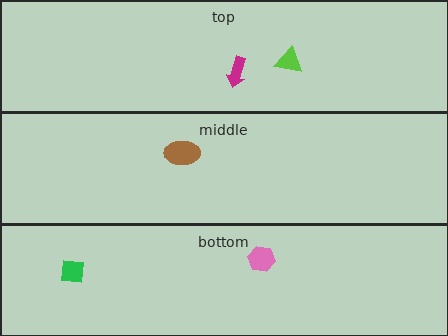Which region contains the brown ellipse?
The middle region.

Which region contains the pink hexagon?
The bottom region.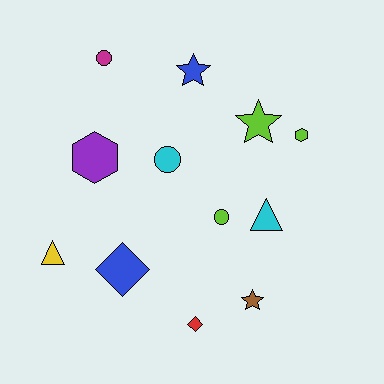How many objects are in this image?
There are 12 objects.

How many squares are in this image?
There are no squares.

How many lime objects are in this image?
There are 3 lime objects.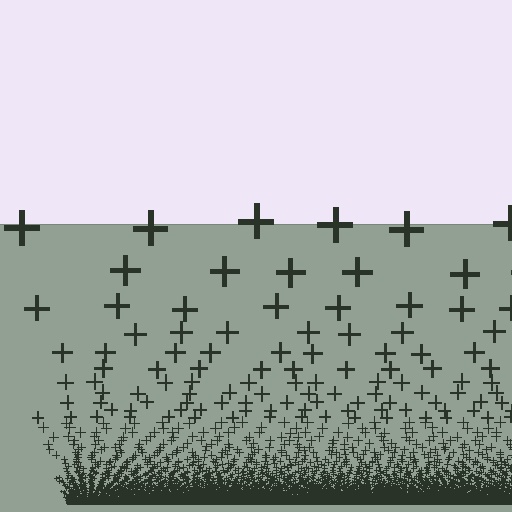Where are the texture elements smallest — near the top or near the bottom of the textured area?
Near the bottom.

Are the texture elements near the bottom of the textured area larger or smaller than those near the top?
Smaller. The gradient is inverted — elements near the bottom are smaller and denser.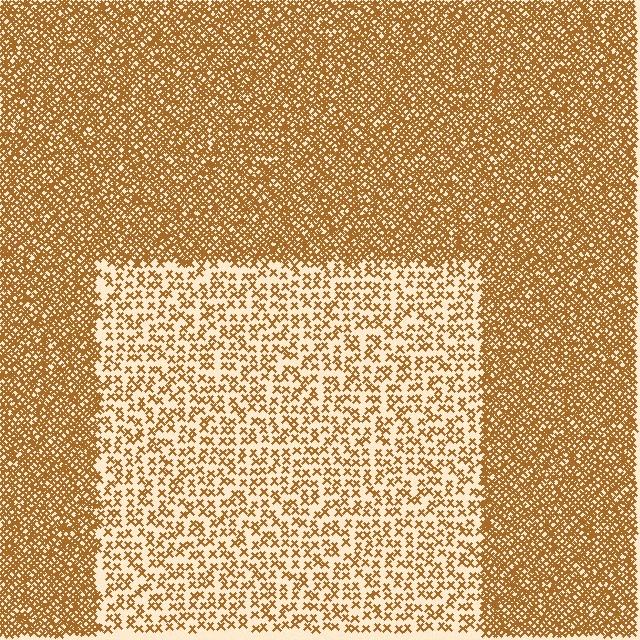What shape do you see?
I see a rectangle.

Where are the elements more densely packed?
The elements are more densely packed outside the rectangle boundary.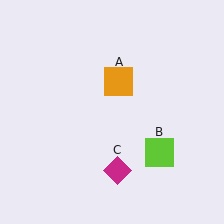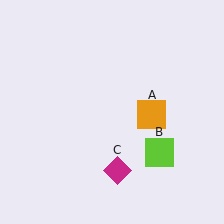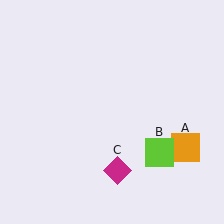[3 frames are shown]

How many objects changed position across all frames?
1 object changed position: orange square (object A).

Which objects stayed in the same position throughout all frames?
Lime square (object B) and magenta diamond (object C) remained stationary.